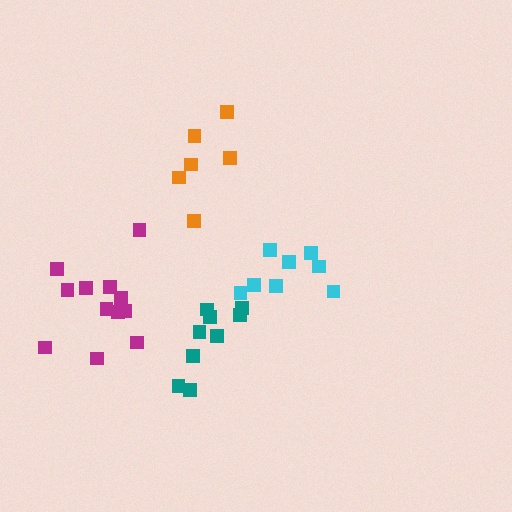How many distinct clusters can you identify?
There are 4 distinct clusters.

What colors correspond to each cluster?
The clusters are colored: magenta, cyan, teal, orange.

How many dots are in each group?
Group 1: 12 dots, Group 2: 8 dots, Group 3: 9 dots, Group 4: 6 dots (35 total).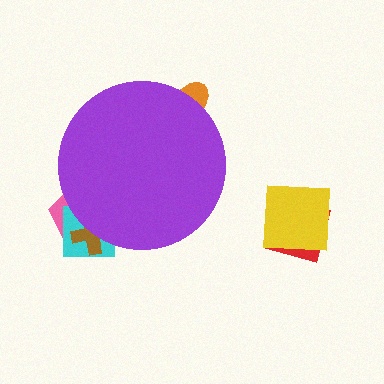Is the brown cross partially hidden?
Yes, the brown cross is partially hidden behind the purple circle.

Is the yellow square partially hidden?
No, the yellow square is fully visible.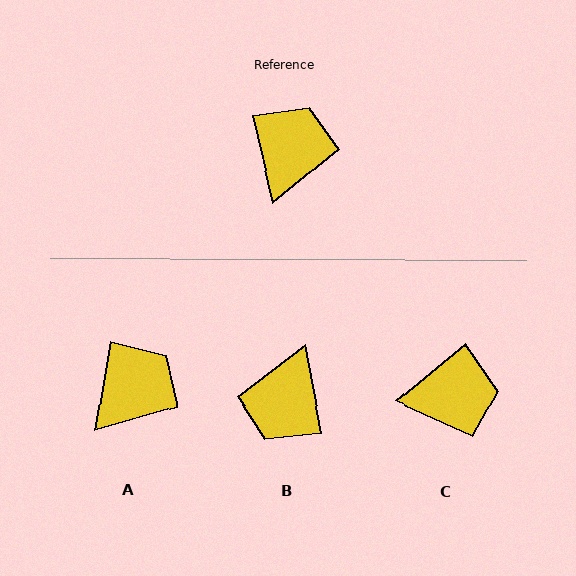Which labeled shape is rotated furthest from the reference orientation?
B, about 177 degrees away.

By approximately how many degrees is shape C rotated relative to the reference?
Approximately 64 degrees clockwise.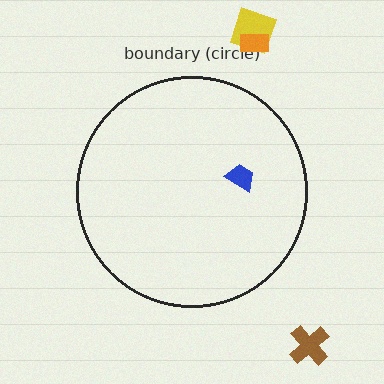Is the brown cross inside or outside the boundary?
Outside.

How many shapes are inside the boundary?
1 inside, 3 outside.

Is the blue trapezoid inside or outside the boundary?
Inside.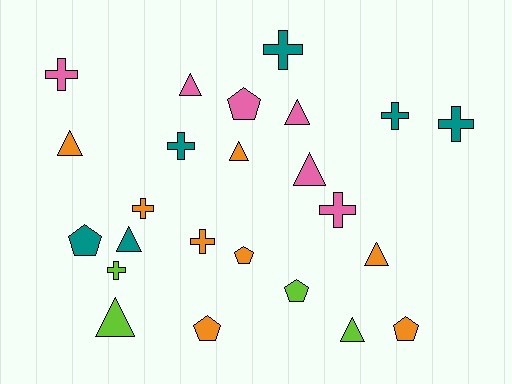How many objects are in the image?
There are 24 objects.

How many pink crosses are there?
There are 2 pink crosses.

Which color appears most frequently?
Orange, with 8 objects.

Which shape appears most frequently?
Cross, with 9 objects.